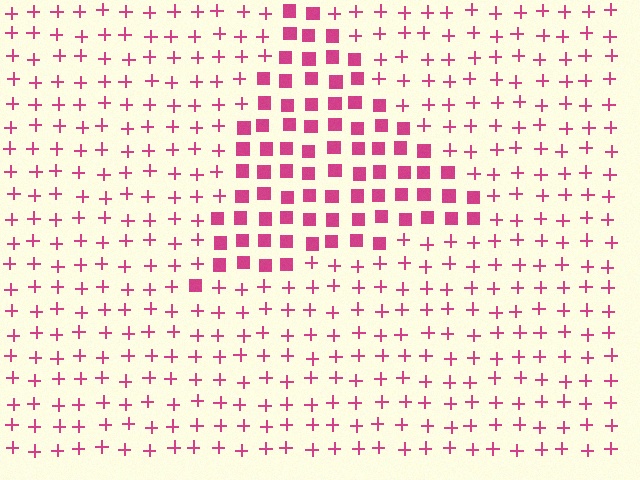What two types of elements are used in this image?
The image uses squares inside the triangle region and plus signs outside it.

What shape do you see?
I see a triangle.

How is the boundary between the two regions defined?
The boundary is defined by a change in element shape: squares inside vs. plus signs outside. All elements share the same color and spacing.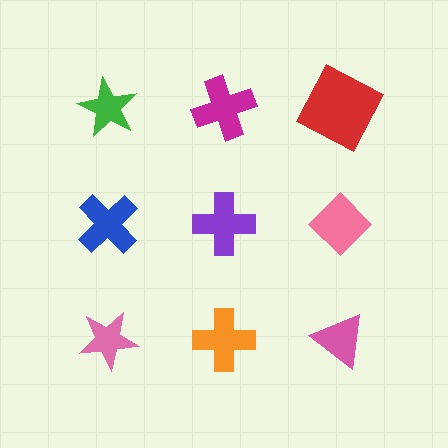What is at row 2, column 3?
A pink diamond.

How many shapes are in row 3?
3 shapes.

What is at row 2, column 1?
A blue cross.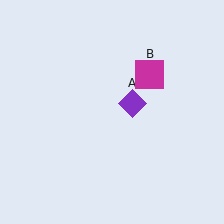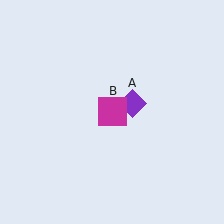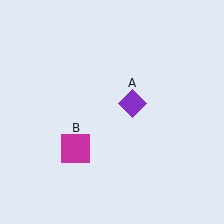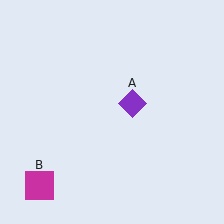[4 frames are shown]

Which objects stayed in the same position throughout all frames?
Purple diamond (object A) remained stationary.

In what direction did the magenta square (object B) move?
The magenta square (object B) moved down and to the left.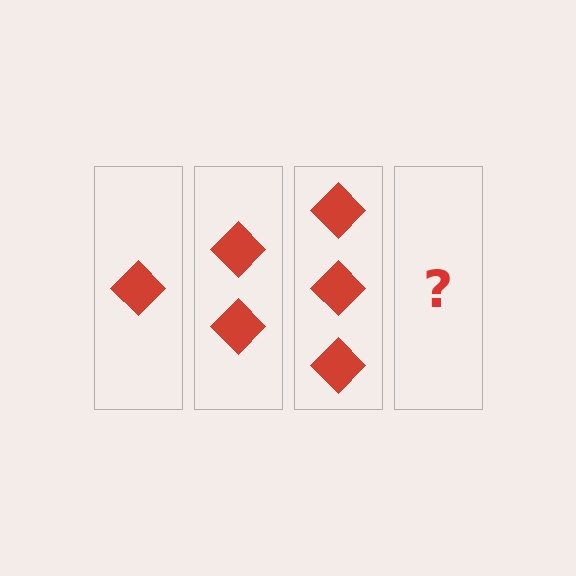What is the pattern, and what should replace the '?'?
The pattern is that each step adds one more diamond. The '?' should be 4 diamonds.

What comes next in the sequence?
The next element should be 4 diamonds.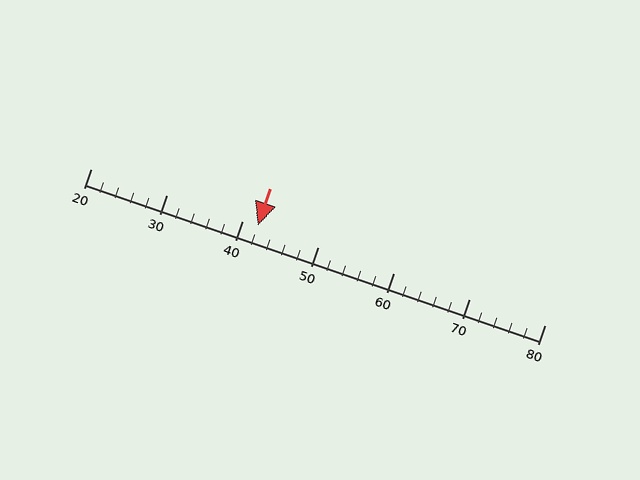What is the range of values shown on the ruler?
The ruler shows values from 20 to 80.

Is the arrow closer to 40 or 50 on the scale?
The arrow is closer to 40.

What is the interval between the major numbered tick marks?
The major tick marks are spaced 10 units apart.